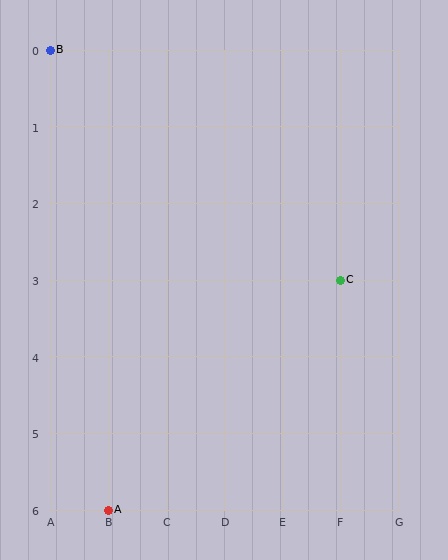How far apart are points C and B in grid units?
Points C and B are 5 columns and 3 rows apart (about 5.8 grid units diagonally).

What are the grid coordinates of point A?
Point A is at grid coordinates (B, 6).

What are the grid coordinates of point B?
Point B is at grid coordinates (A, 0).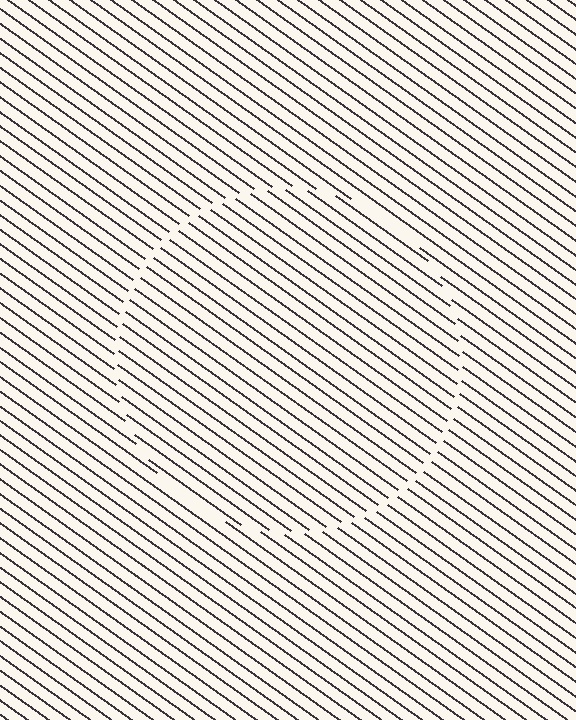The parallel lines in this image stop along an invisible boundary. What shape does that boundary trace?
An illusory circle. The interior of the shape contains the same grating, shifted by half a period — the contour is defined by the phase discontinuity where line-ends from the inner and outer gratings abut.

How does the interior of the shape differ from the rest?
The interior of the shape contains the same grating, shifted by half a period — the contour is defined by the phase discontinuity where line-ends from the inner and outer gratings abut.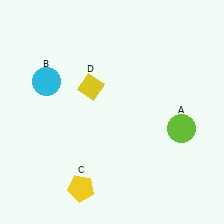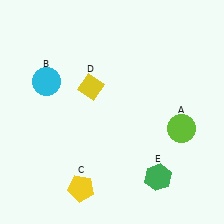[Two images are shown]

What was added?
A green hexagon (E) was added in Image 2.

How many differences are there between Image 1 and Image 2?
There is 1 difference between the two images.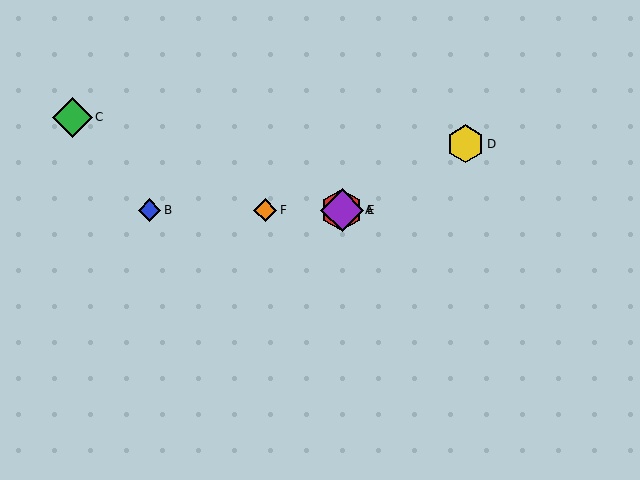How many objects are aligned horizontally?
4 objects (A, B, E, F) are aligned horizontally.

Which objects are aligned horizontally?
Objects A, B, E, F are aligned horizontally.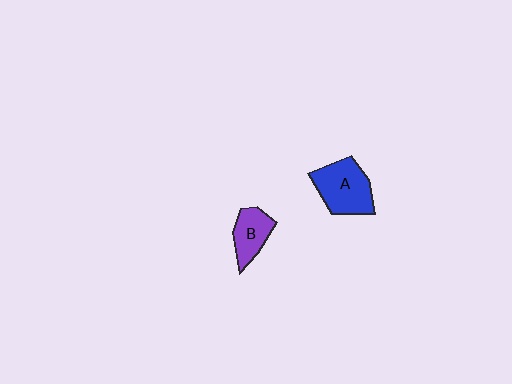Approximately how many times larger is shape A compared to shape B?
Approximately 1.6 times.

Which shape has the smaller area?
Shape B (purple).